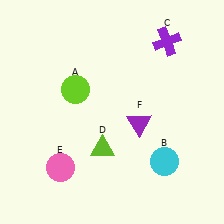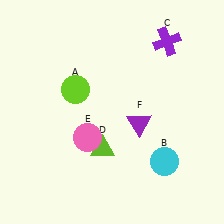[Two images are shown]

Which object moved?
The pink circle (E) moved up.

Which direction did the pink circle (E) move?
The pink circle (E) moved up.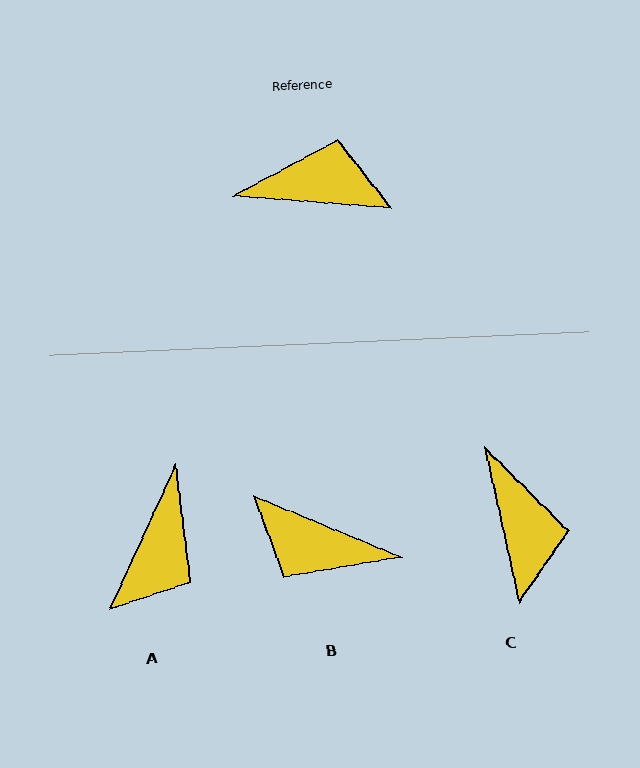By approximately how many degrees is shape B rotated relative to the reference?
Approximately 162 degrees counter-clockwise.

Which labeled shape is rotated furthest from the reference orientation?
B, about 162 degrees away.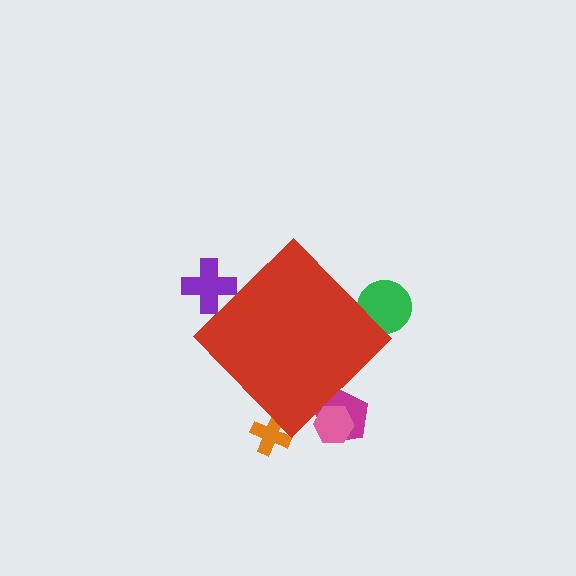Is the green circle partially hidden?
Yes, the green circle is partially hidden behind the red diamond.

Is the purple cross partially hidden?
Yes, the purple cross is partially hidden behind the red diamond.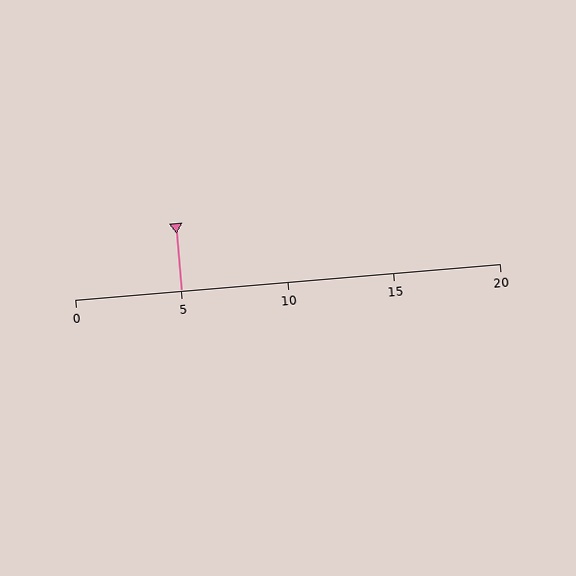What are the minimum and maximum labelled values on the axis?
The axis runs from 0 to 20.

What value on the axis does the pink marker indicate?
The marker indicates approximately 5.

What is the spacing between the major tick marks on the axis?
The major ticks are spaced 5 apart.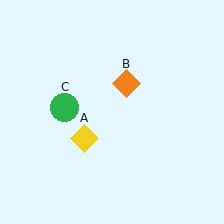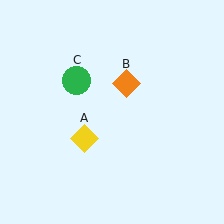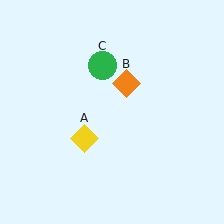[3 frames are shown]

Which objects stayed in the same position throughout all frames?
Yellow diamond (object A) and orange diamond (object B) remained stationary.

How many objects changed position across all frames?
1 object changed position: green circle (object C).